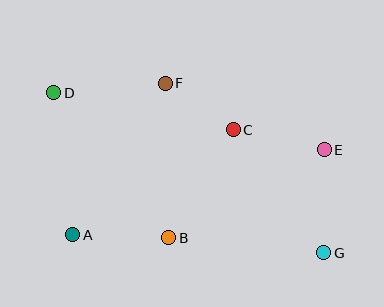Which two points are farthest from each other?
Points D and G are farthest from each other.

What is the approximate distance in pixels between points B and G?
The distance between B and G is approximately 156 pixels.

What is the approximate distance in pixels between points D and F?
The distance between D and F is approximately 112 pixels.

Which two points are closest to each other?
Points C and F are closest to each other.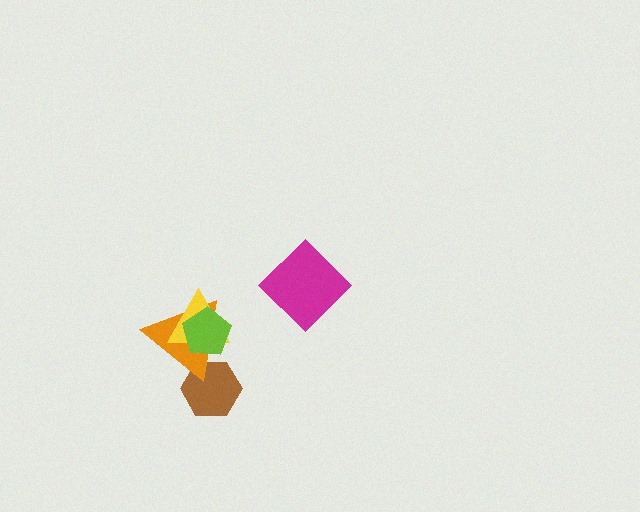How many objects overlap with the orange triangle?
3 objects overlap with the orange triangle.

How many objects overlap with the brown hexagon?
1 object overlaps with the brown hexagon.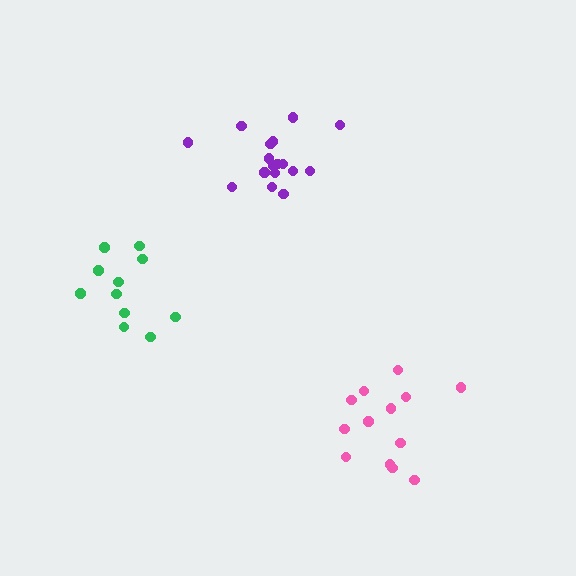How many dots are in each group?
Group 1: 14 dots, Group 2: 17 dots, Group 3: 11 dots (42 total).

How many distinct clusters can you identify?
There are 3 distinct clusters.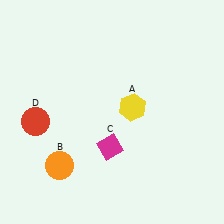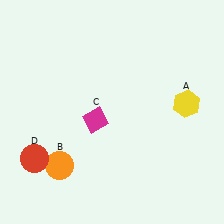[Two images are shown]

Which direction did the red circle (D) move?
The red circle (D) moved down.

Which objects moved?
The objects that moved are: the yellow hexagon (A), the magenta diamond (C), the red circle (D).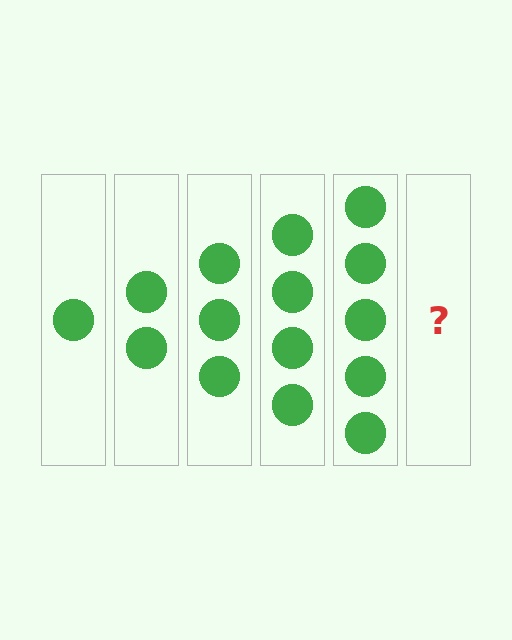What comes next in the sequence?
The next element should be 6 circles.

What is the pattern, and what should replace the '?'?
The pattern is that each step adds one more circle. The '?' should be 6 circles.